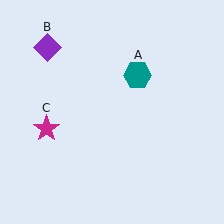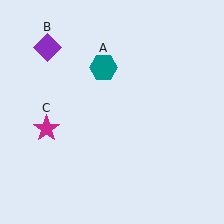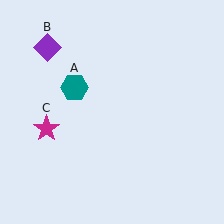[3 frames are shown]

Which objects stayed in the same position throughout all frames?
Purple diamond (object B) and magenta star (object C) remained stationary.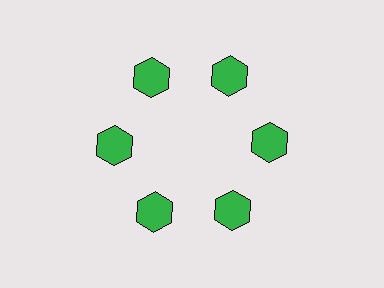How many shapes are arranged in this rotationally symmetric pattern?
There are 6 shapes, arranged in 6 groups of 1.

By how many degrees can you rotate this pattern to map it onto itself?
The pattern maps onto itself every 60 degrees of rotation.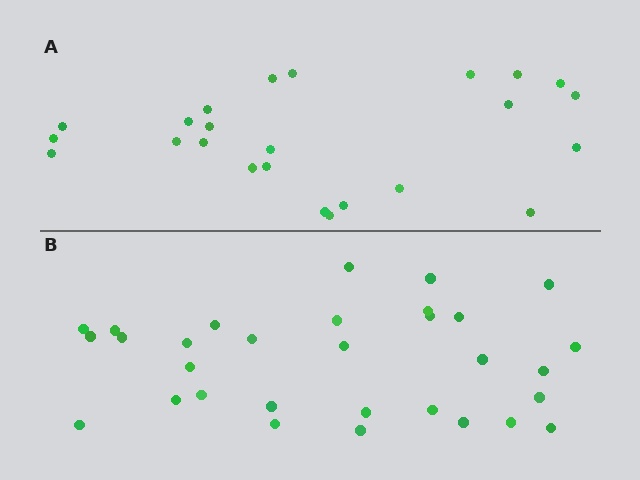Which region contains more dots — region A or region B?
Region B (the bottom region) has more dots.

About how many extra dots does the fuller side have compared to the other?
Region B has roughly 8 or so more dots than region A.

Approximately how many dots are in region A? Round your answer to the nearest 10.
About 20 dots. (The exact count is 24, which rounds to 20.)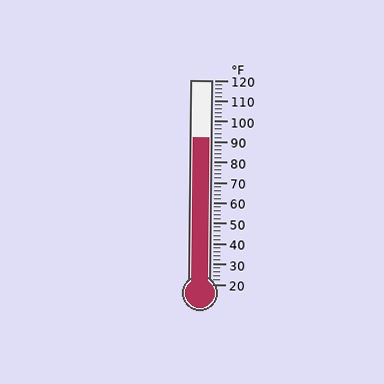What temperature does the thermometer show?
The thermometer shows approximately 92°F.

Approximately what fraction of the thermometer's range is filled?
The thermometer is filled to approximately 70% of its range.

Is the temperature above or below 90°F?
The temperature is above 90°F.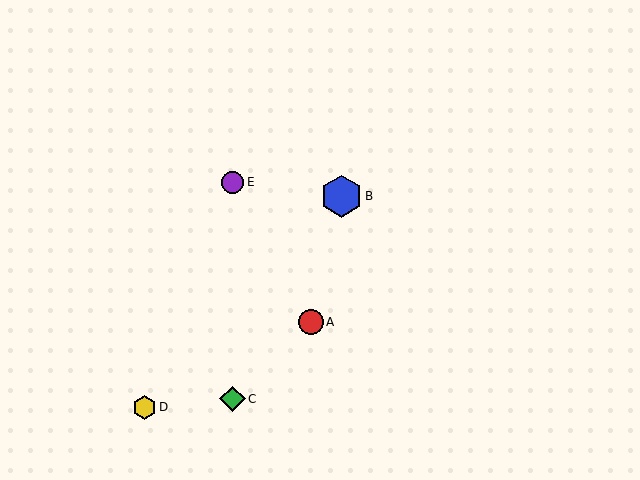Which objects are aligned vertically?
Objects C, E are aligned vertically.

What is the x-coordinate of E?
Object E is at x≈233.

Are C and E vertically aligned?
Yes, both are at x≈233.